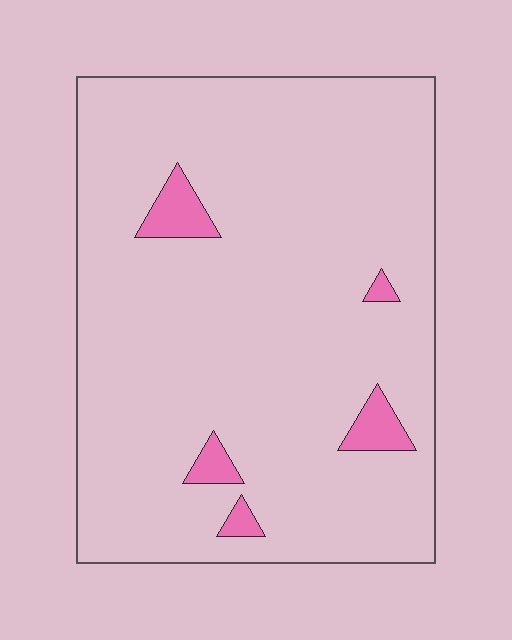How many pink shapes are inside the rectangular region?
5.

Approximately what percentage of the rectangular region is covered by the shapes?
Approximately 5%.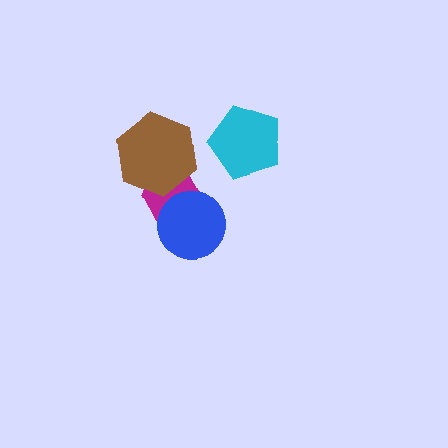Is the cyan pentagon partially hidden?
No, no other shape covers it.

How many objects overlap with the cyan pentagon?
0 objects overlap with the cyan pentagon.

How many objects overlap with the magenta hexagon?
2 objects overlap with the magenta hexagon.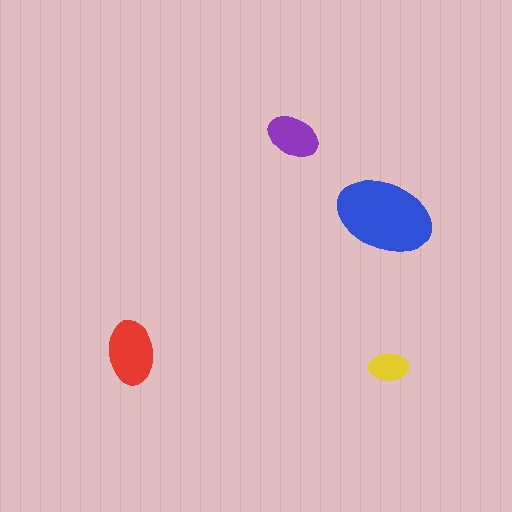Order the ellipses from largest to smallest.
the blue one, the red one, the purple one, the yellow one.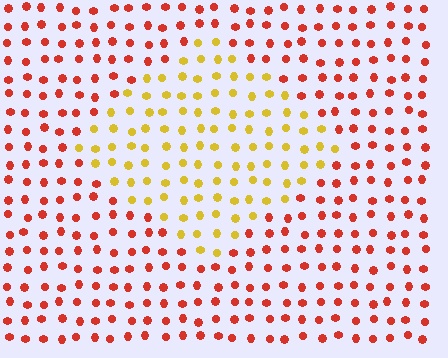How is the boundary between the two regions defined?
The boundary is defined purely by a slight shift in hue (about 48 degrees). Spacing, size, and orientation are identical on both sides.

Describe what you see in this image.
The image is filled with small red elements in a uniform arrangement. A diamond-shaped region is visible where the elements are tinted to a slightly different hue, forming a subtle color boundary.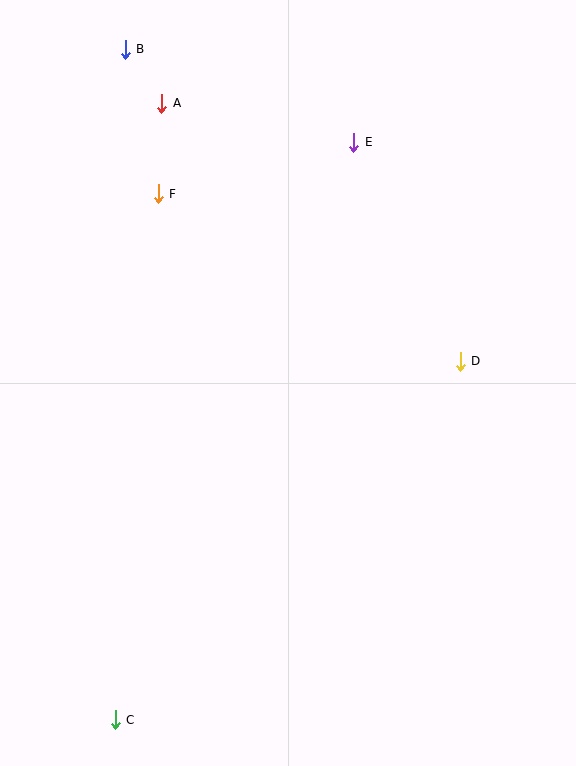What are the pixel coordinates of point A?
Point A is at (162, 103).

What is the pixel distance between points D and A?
The distance between D and A is 394 pixels.